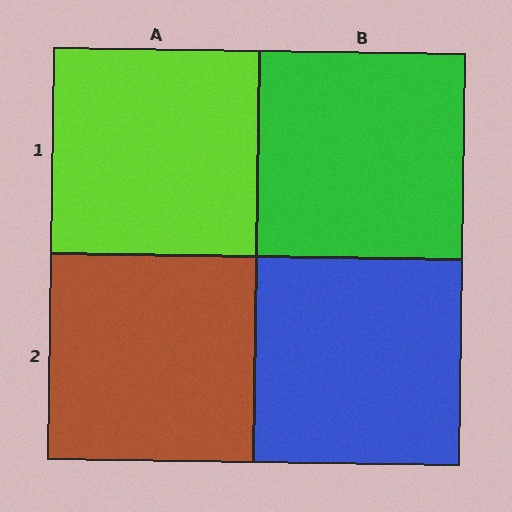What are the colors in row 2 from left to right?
Brown, blue.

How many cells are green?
1 cell is green.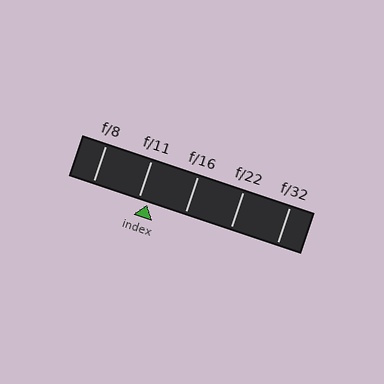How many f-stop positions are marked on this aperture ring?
There are 5 f-stop positions marked.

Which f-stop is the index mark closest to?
The index mark is closest to f/11.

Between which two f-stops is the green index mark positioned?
The index mark is between f/11 and f/16.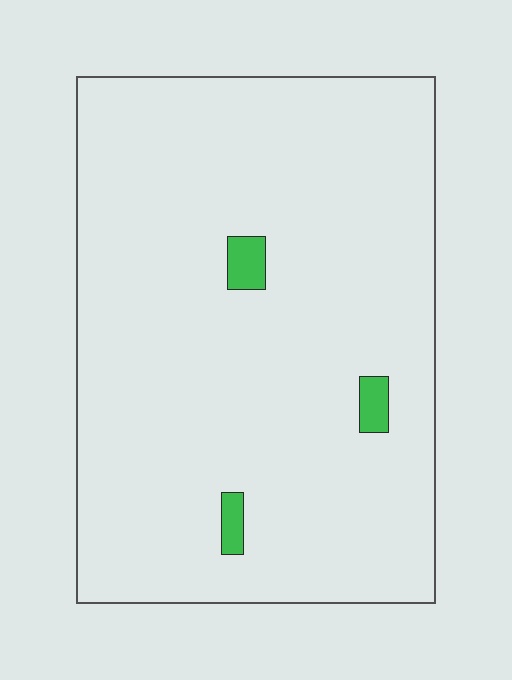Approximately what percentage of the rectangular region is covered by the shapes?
Approximately 5%.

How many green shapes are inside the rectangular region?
3.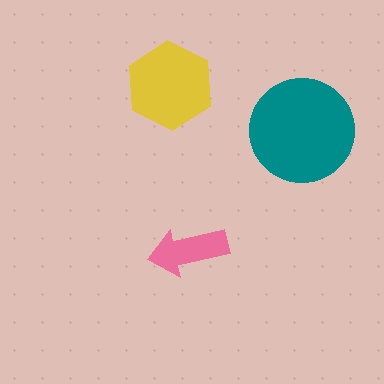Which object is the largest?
The teal circle.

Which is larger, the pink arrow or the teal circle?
The teal circle.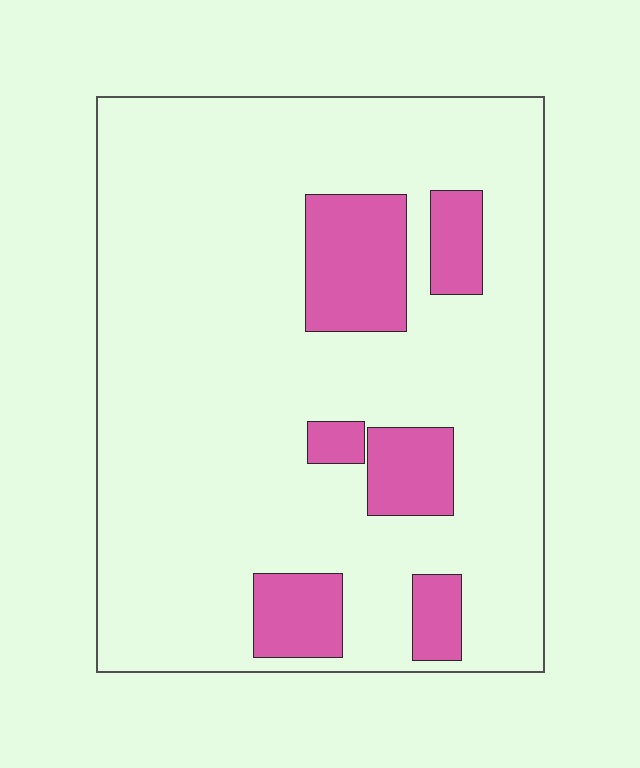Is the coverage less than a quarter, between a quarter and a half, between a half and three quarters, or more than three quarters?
Less than a quarter.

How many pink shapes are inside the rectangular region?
6.